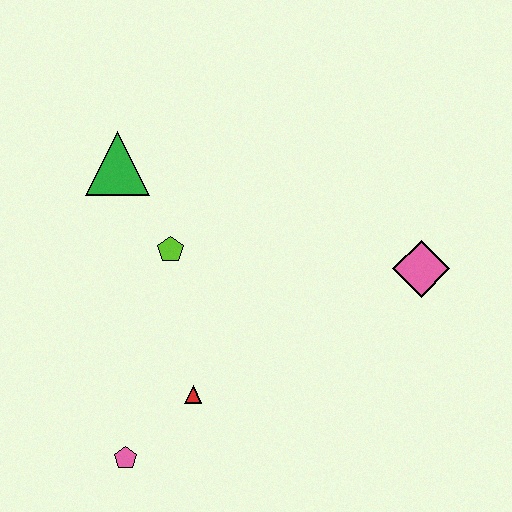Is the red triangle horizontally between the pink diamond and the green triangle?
Yes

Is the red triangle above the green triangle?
No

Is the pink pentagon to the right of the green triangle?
Yes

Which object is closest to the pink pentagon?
The red triangle is closest to the pink pentagon.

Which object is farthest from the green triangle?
The pink diamond is farthest from the green triangle.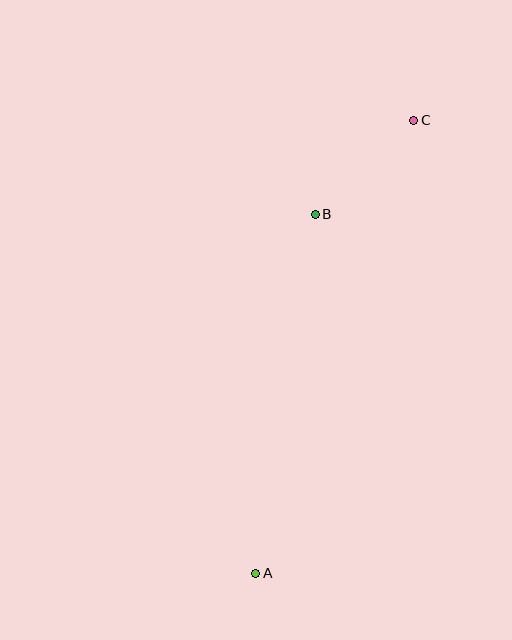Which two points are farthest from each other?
Points A and C are farthest from each other.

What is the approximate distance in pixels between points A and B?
The distance between A and B is approximately 364 pixels.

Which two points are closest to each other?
Points B and C are closest to each other.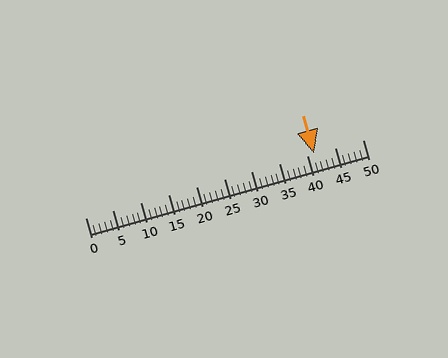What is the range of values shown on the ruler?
The ruler shows values from 0 to 50.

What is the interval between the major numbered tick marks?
The major tick marks are spaced 5 units apart.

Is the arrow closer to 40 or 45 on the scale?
The arrow is closer to 40.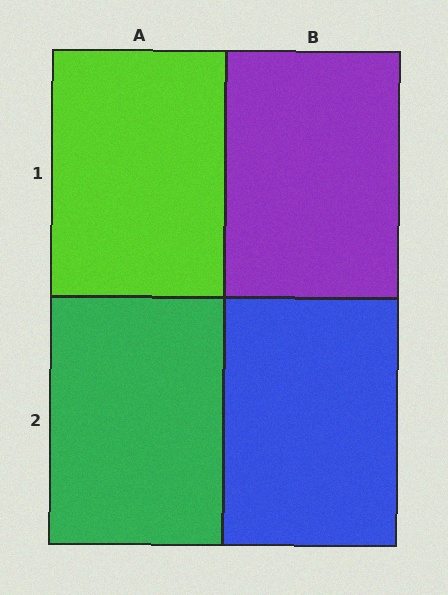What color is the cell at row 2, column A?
Green.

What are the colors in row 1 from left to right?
Lime, purple.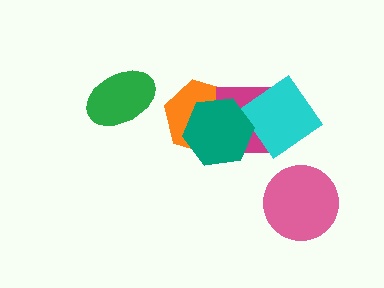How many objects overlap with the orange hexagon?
2 objects overlap with the orange hexagon.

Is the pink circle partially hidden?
No, no other shape covers it.